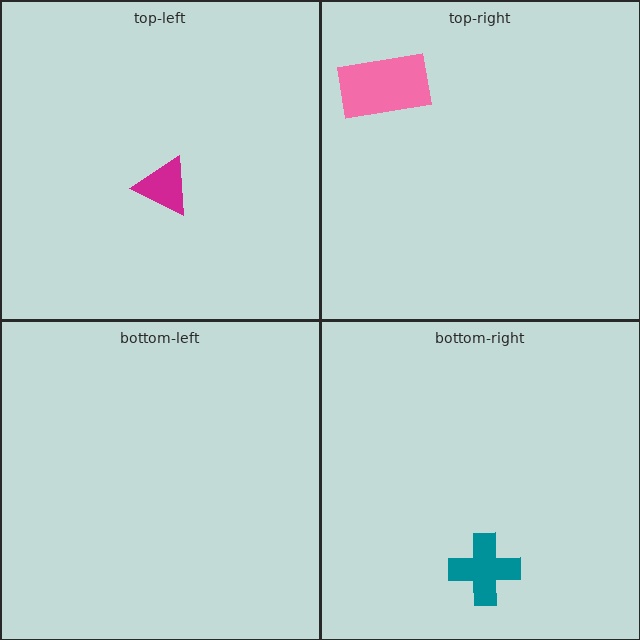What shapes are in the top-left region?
The magenta triangle.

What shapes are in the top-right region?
The pink rectangle.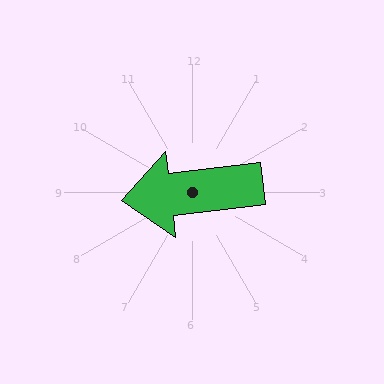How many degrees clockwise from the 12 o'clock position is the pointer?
Approximately 263 degrees.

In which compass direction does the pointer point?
West.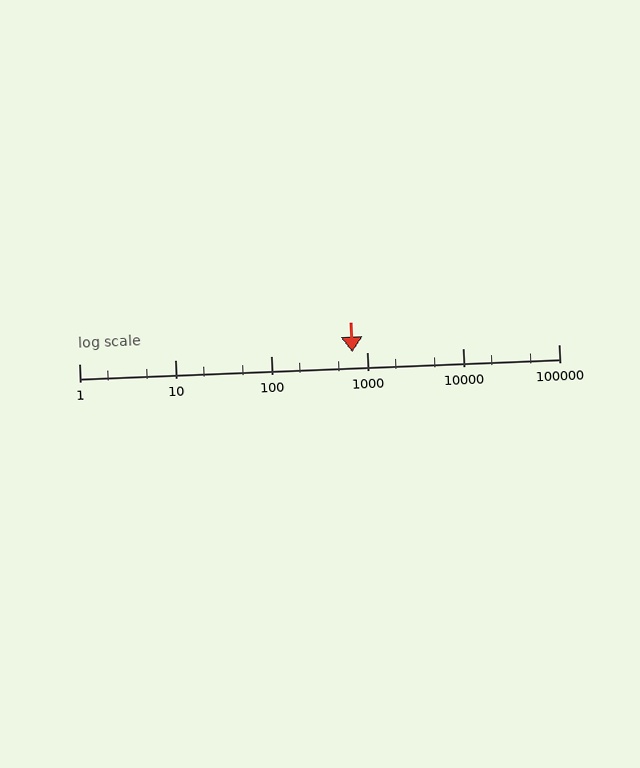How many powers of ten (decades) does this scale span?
The scale spans 5 decades, from 1 to 100000.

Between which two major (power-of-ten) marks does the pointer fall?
The pointer is between 100 and 1000.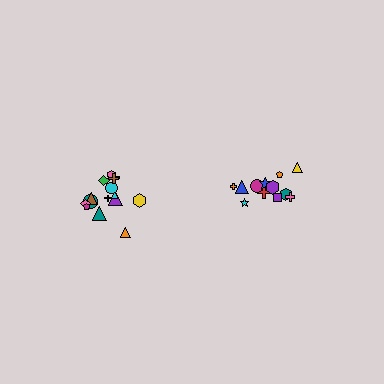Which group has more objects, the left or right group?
The left group.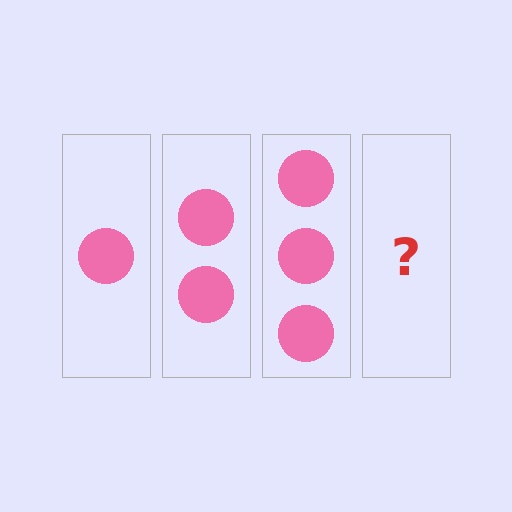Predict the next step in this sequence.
The next step is 4 circles.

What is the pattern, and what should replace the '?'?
The pattern is that each step adds one more circle. The '?' should be 4 circles.